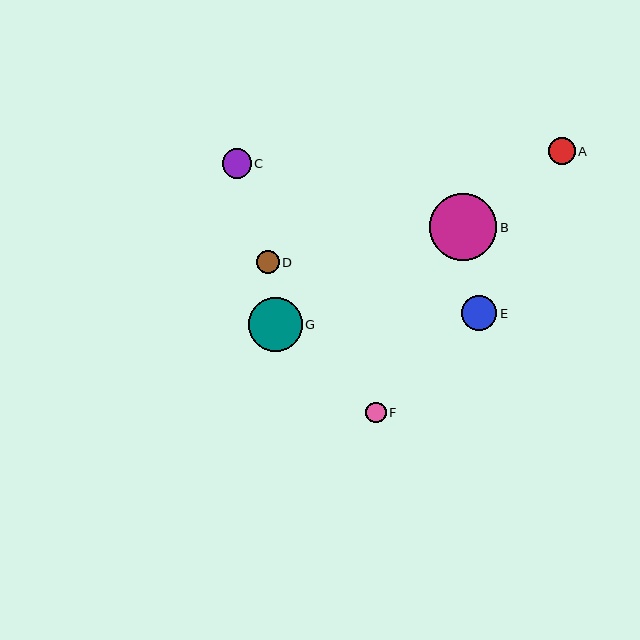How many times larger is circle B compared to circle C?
Circle B is approximately 2.3 times the size of circle C.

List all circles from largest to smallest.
From largest to smallest: B, G, E, C, A, D, F.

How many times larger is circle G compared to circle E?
Circle G is approximately 1.5 times the size of circle E.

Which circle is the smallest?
Circle F is the smallest with a size of approximately 21 pixels.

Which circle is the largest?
Circle B is the largest with a size of approximately 67 pixels.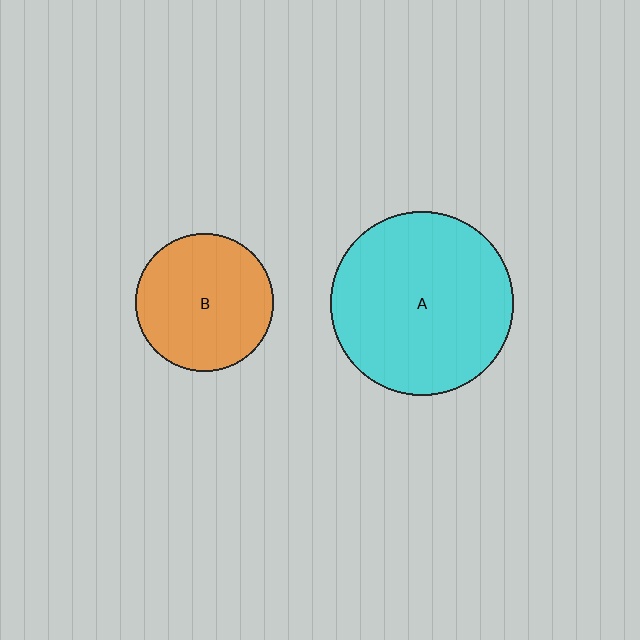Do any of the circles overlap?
No, none of the circles overlap.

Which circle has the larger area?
Circle A (cyan).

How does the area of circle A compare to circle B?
Approximately 1.8 times.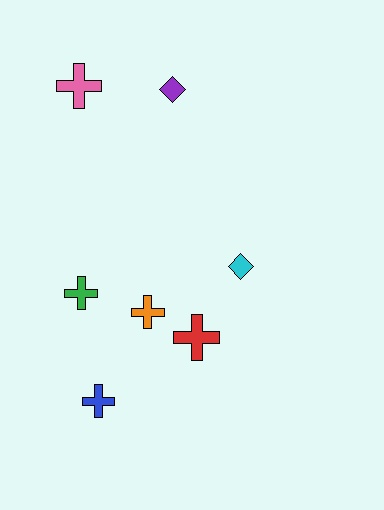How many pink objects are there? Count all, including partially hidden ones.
There is 1 pink object.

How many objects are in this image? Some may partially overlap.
There are 7 objects.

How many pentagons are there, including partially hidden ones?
There are no pentagons.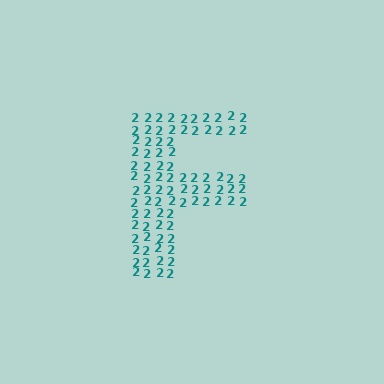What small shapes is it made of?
It is made of small digit 2's.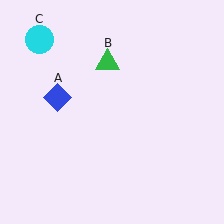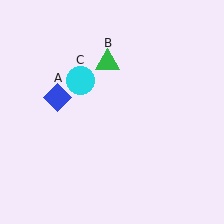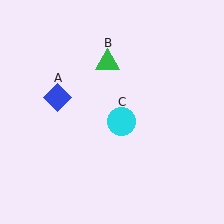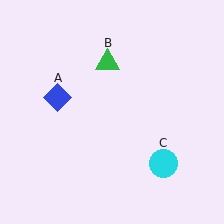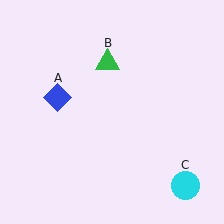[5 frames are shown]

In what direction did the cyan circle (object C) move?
The cyan circle (object C) moved down and to the right.